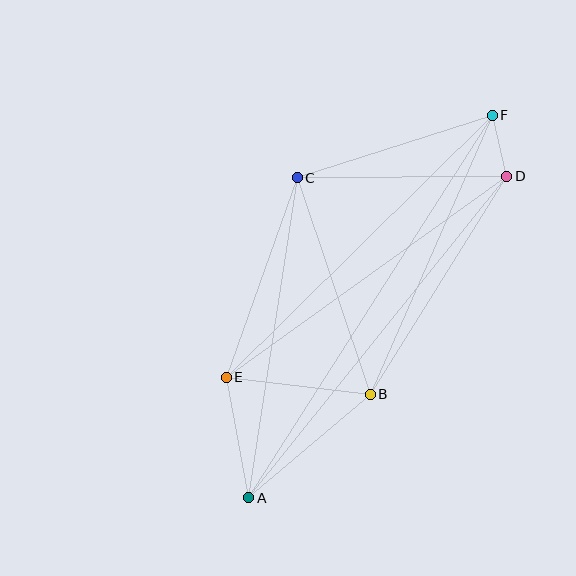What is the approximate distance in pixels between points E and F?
The distance between E and F is approximately 373 pixels.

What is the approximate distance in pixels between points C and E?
The distance between C and E is approximately 211 pixels.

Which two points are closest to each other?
Points D and F are closest to each other.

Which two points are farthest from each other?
Points A and F are farthest from each other.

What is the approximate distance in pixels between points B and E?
The distance between B and E is approximately 145 pixels.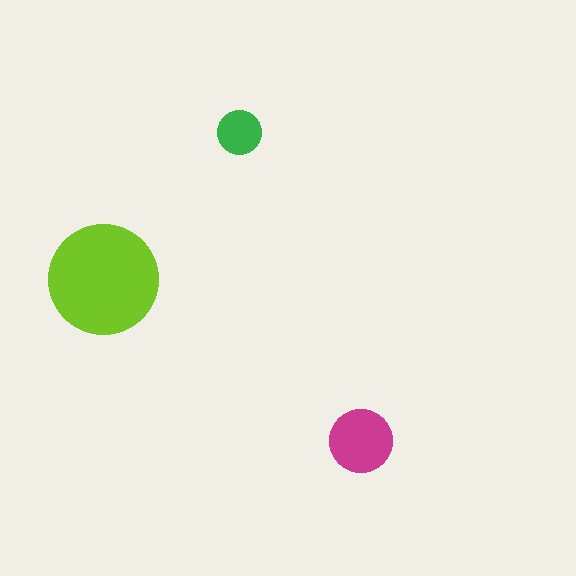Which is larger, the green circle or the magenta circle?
The magenta one.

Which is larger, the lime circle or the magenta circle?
The lime one.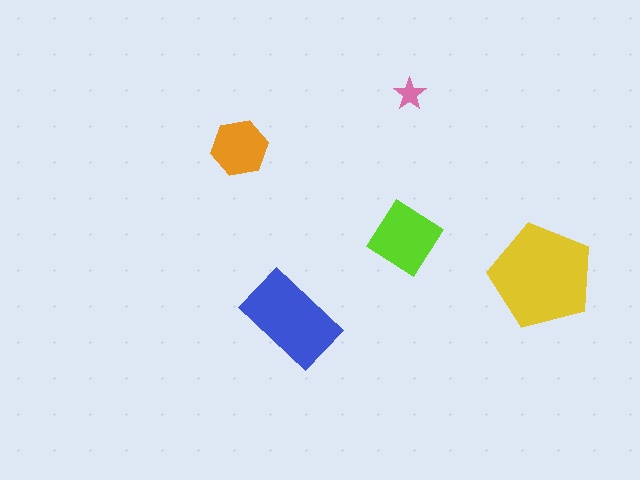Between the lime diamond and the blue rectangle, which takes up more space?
The blue rectangle.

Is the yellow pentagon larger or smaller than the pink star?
Larger.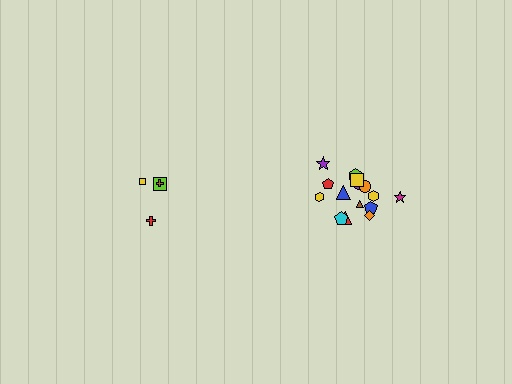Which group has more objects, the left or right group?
The right group.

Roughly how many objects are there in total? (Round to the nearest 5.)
Roughly 20 objects in total.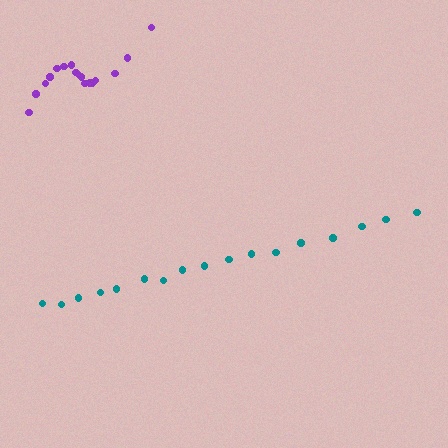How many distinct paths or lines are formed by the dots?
There are 2 distinct paths.